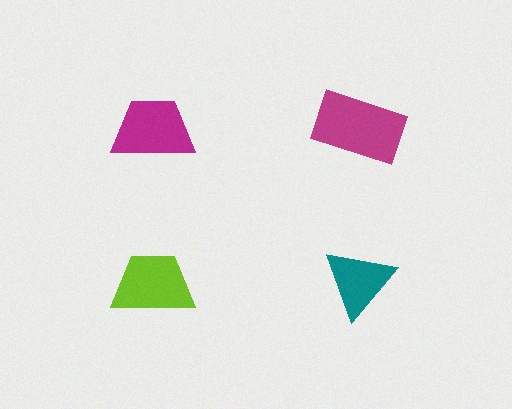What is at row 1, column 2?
A magenta rectangle.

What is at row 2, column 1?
A lime trapezoid.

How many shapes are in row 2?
2 shapes.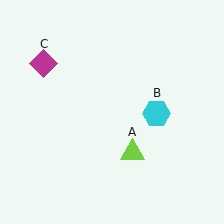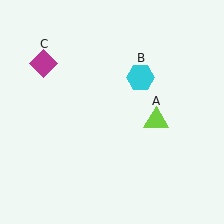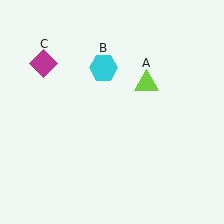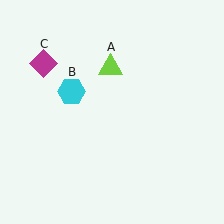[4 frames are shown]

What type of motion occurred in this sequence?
The lime triangle (object A), cyan hexagon (object B) rotated counterclockwise around the center of the scene.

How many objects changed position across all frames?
2 objects changed position: lime triangle (object A), cyan hexagon (object B).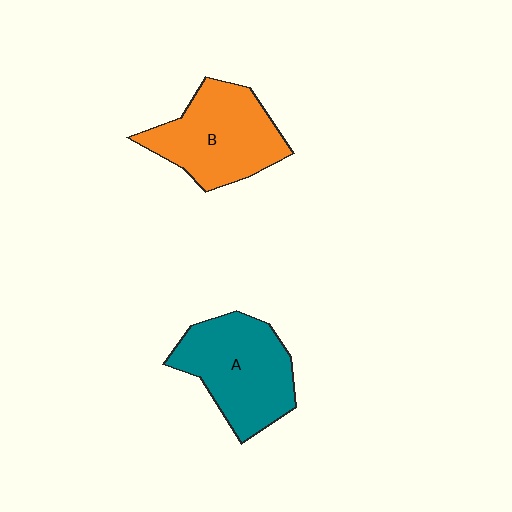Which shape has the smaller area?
Shape B (orange).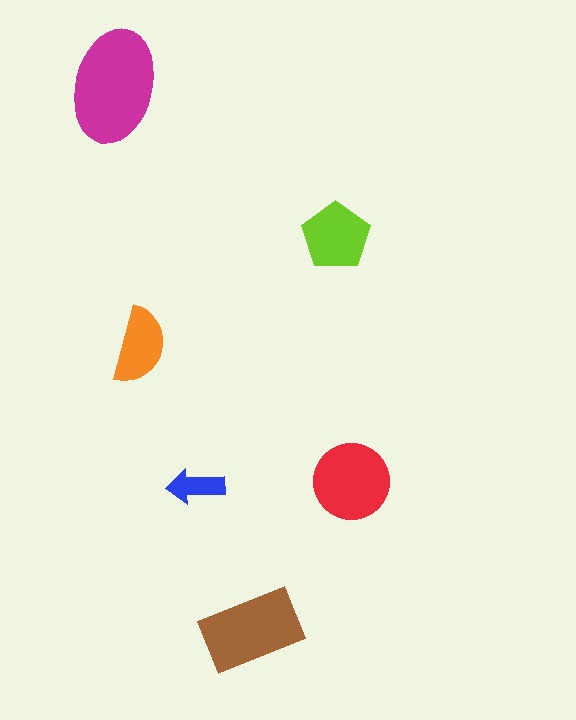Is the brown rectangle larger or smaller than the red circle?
Larger.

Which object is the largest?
The magenta ellipse.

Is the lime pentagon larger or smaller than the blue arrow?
Larger.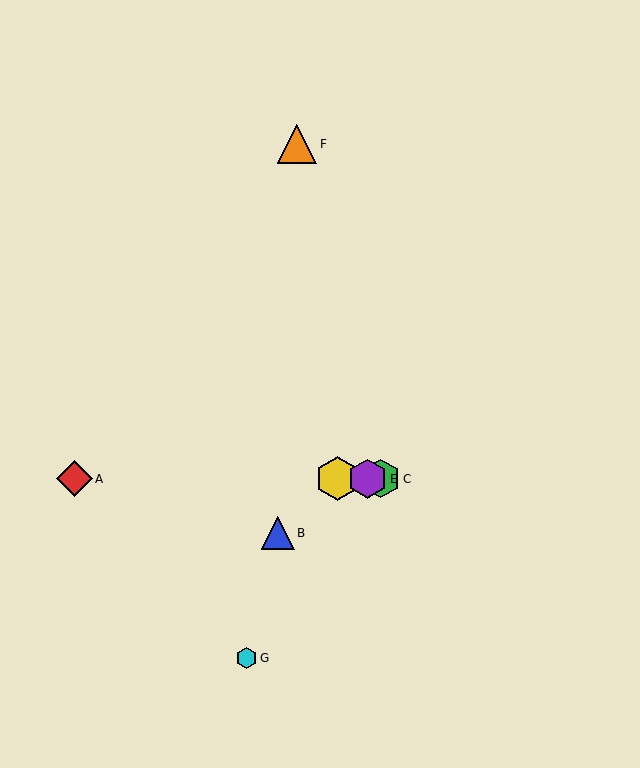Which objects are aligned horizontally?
Objects A, C, D, E are aligned horizontally.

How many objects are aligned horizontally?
4 objects (A, C, D, E) are aligned horizontally.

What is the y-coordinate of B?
Object B is at y≈533.